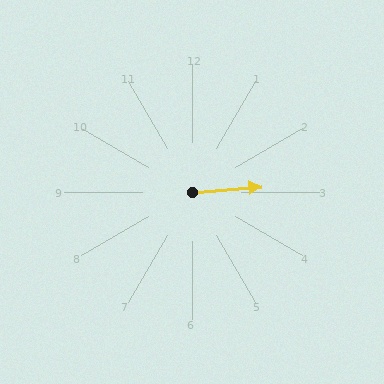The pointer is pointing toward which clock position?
Roughly 3 o'clock.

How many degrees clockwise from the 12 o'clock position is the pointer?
Approximately 86 degrees.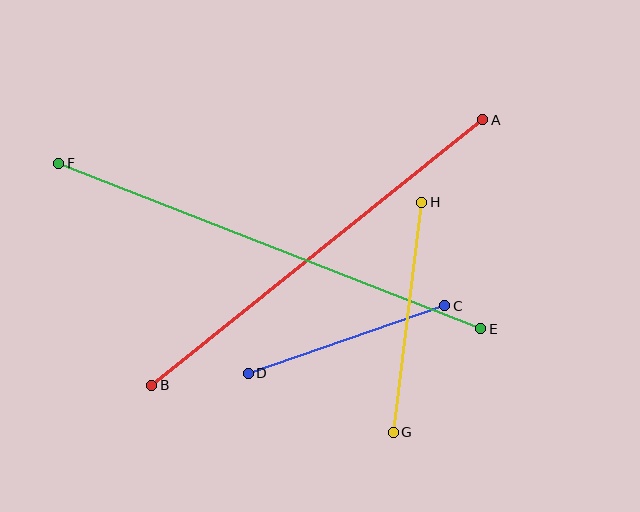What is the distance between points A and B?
The distance is approximately 424 pixels.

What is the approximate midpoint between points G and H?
The midpoint is at approximately (408, 317) pixels.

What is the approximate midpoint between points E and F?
The midpoint is at approximately (270, 246) pixels.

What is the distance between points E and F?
The distance is approximately 453 pixels.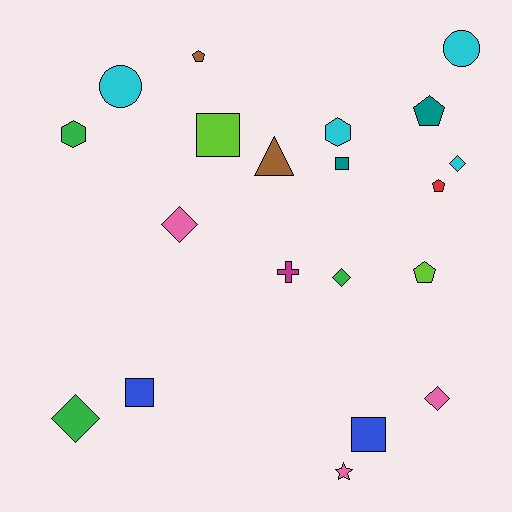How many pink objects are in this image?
There are 3 pink objects.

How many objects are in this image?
There are 20 objects.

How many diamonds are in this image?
There are 5 diamonds.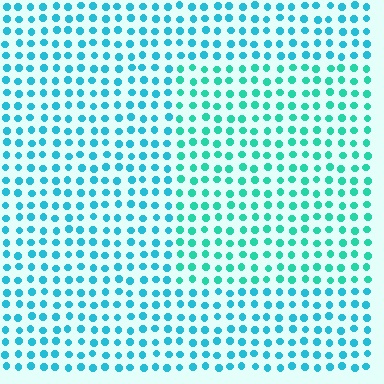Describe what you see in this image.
The image is filled with small cyan elements in a uniform arrangement. A rectangle-shaped region is visible where the elements are tinted to a slightly different hue, forming a subtle color boundary.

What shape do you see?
I see a rectangle.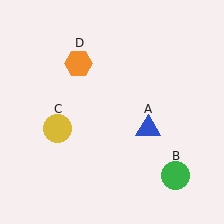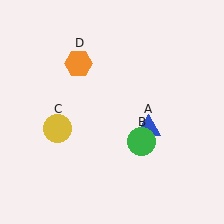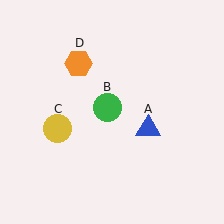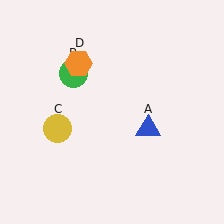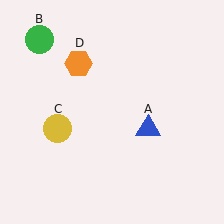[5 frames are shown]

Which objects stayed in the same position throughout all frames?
Blue triangle (object A) and yellow circle (object C) and orange hexagon (object D) remained stationary.